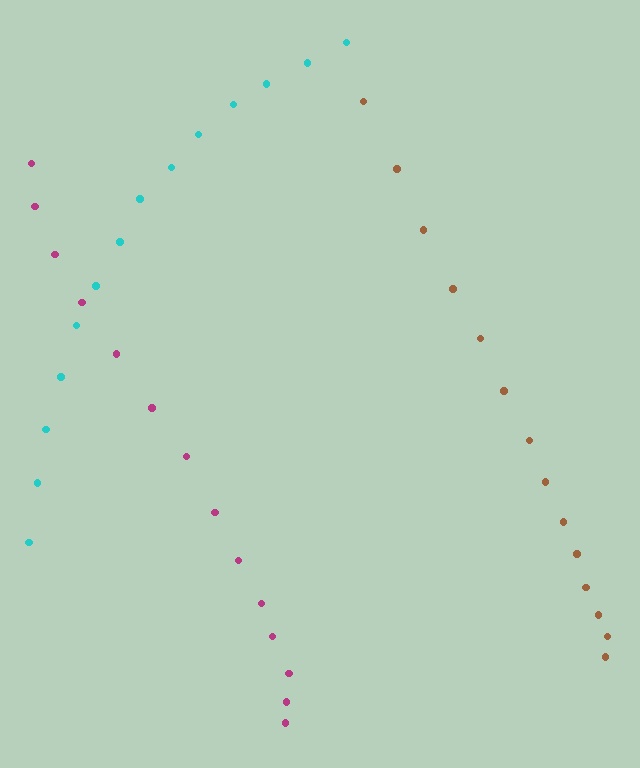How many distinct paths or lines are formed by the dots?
There are 3 distinct paths.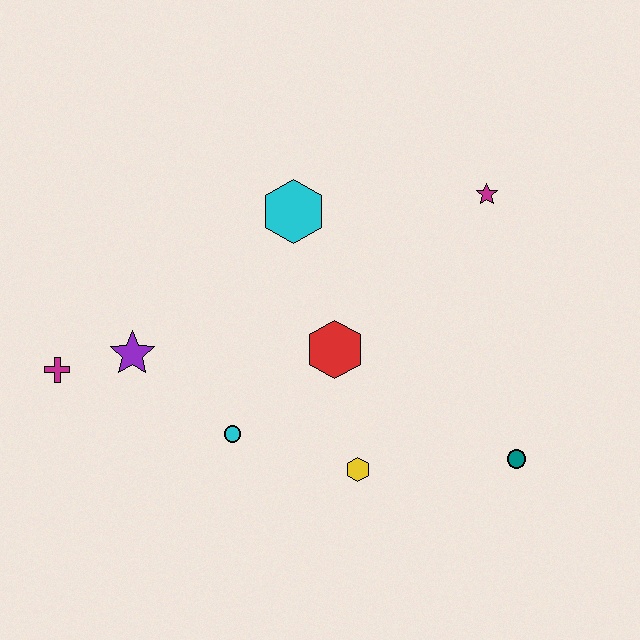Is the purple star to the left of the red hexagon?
Yes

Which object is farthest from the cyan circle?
The magenta star is farthest from the cyan circle.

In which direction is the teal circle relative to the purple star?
The teal circle is to the right of the purple star.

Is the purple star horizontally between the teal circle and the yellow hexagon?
No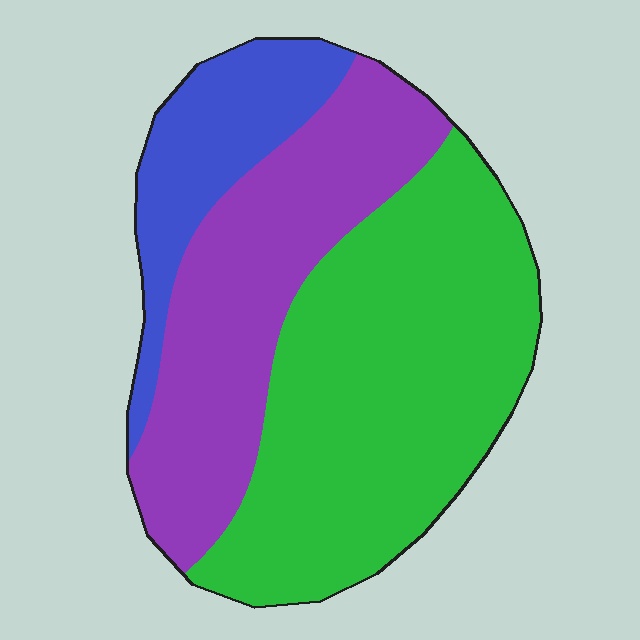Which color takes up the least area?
Blue, at roughly 15%.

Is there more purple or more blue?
Purple.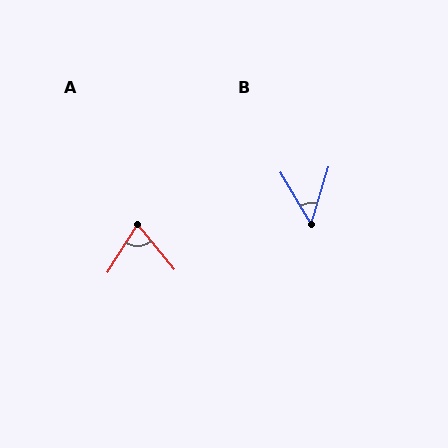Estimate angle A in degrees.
Approximately 71 degrees.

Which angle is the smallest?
B, at approximately 48 degrees.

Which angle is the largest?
A, at approximately 71 degrees.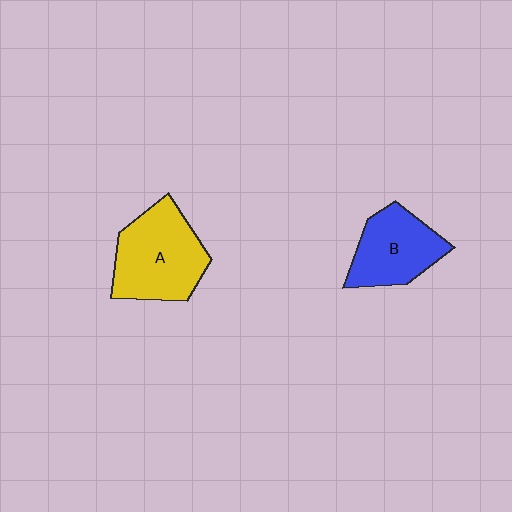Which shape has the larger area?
Shape A (yellow).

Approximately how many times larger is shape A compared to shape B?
Approximately 1.3 times.